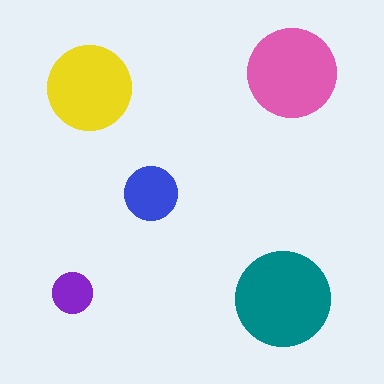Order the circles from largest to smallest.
the teal one, the pink one, the yellow one, the blue one, the purple one.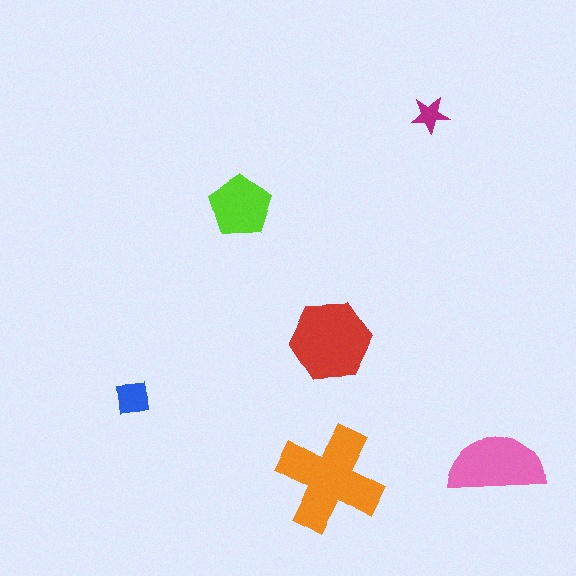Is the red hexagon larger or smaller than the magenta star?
Larger.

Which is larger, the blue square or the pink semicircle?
The pink semicircle.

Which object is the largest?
The orange cross.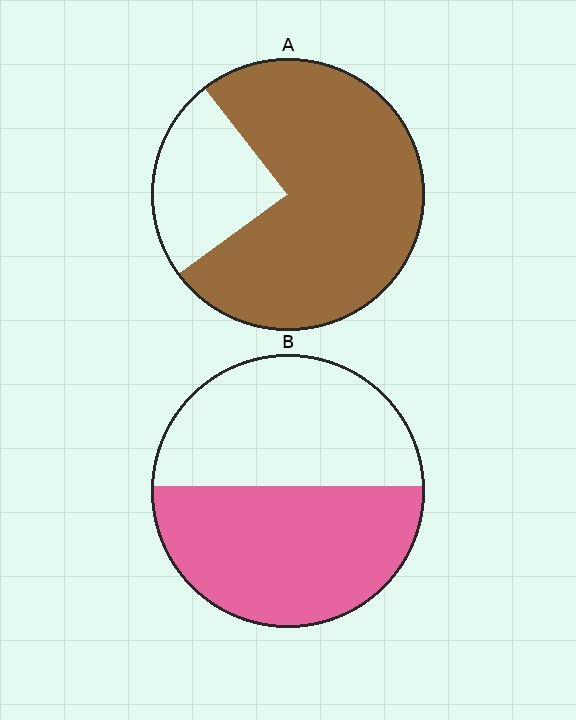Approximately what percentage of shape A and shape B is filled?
A is approximately 75% and B is approximately 50%.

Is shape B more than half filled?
Roughly half.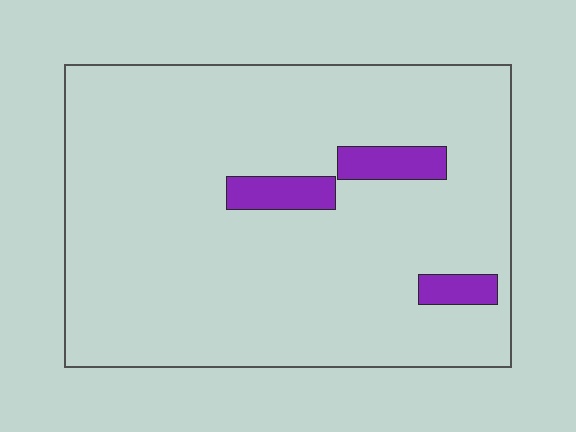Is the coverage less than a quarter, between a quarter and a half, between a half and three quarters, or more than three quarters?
Less than a quarter.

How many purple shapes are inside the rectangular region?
3.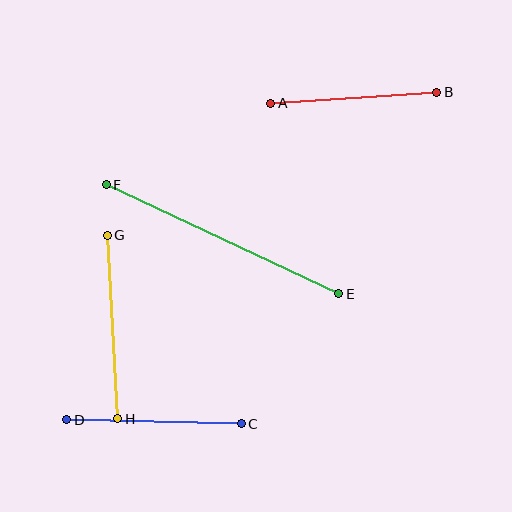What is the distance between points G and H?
The distance is approximately 184 pixels.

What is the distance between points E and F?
The distance is approximately 257 pixels.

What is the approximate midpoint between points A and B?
The midpoint is at approximately (354, 98) pixels.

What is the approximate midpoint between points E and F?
The midpoint is at approximately (222, 239) pixels.